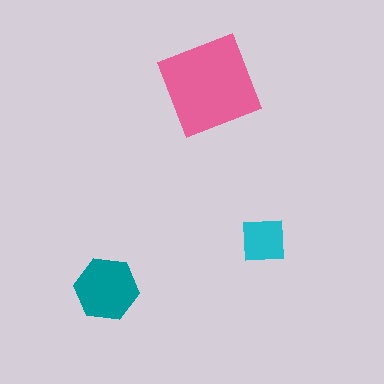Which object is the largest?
The pink diamond.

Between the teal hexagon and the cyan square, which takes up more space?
The teal hexagon.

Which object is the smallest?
The cyan square.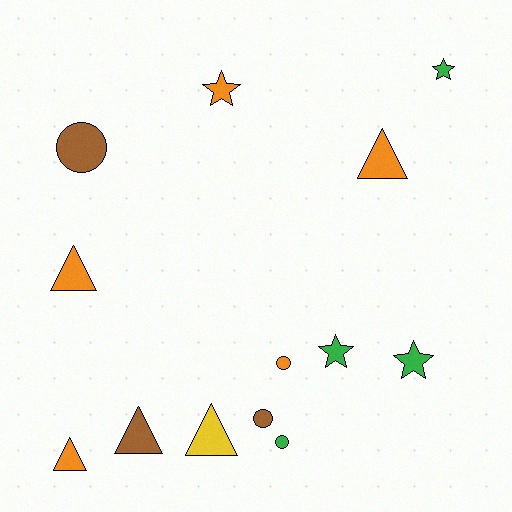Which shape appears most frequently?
Triangle, with 5 objects.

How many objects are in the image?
There are 13 objects.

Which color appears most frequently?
Orange, with 5 objects.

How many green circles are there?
There is 1 green circle.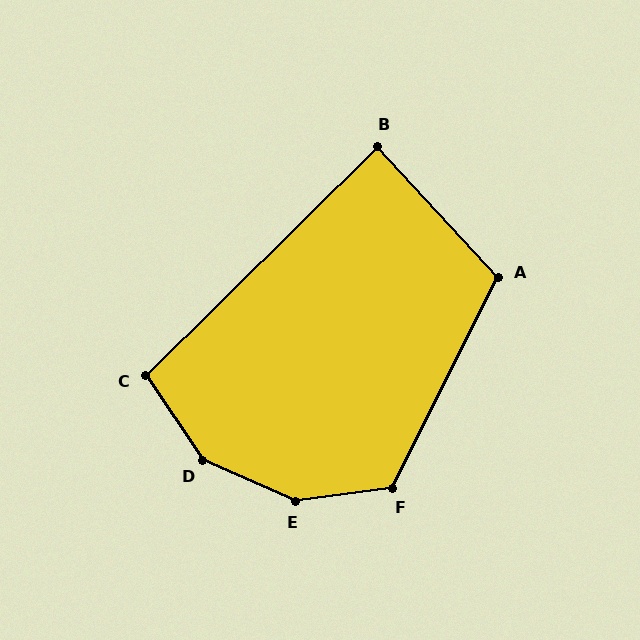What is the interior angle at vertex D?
Approximately 148 degrees (obtuse).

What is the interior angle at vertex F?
Approximately 124 degrees (obtuse).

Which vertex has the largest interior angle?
E, at approximately 148 degrees.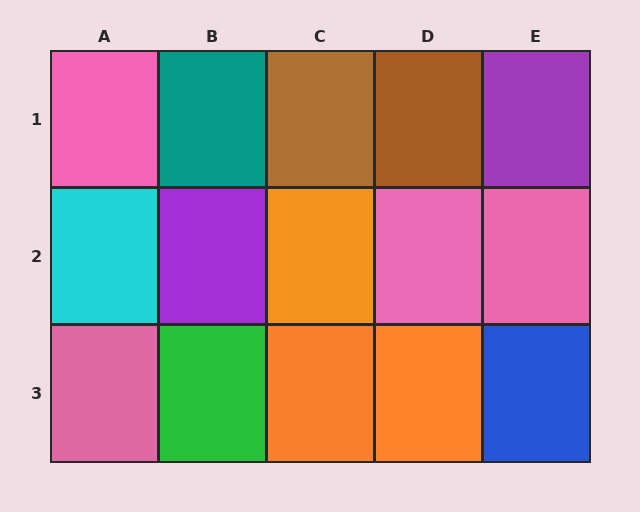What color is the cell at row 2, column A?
Cyan.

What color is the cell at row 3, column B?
Green.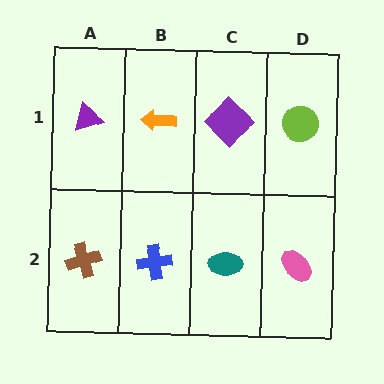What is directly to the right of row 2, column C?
A pink ellipse.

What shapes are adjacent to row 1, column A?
A brown cross (row 2, column A), an orange arrow (row 1, column B).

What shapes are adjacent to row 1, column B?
A blue cross (row 2, column B), a purple triangle (row 1, column A), a purple diamond (row 1, column C).